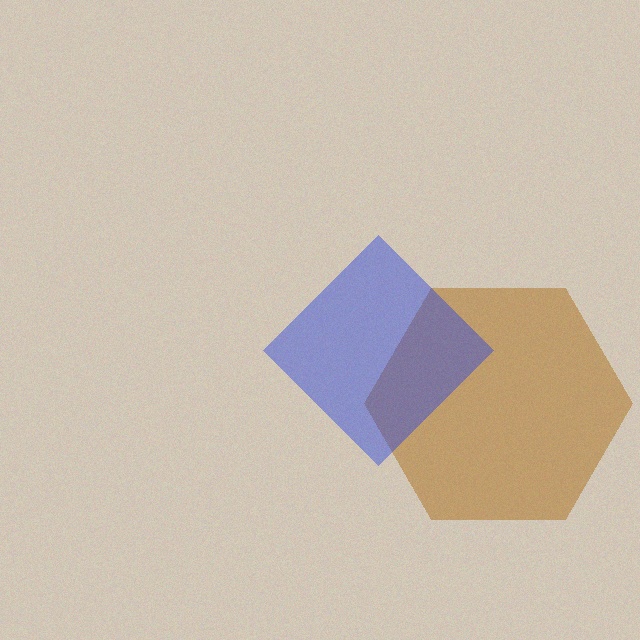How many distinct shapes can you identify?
There are 2 distinct shapes: a brown hexagon, a blue diamond.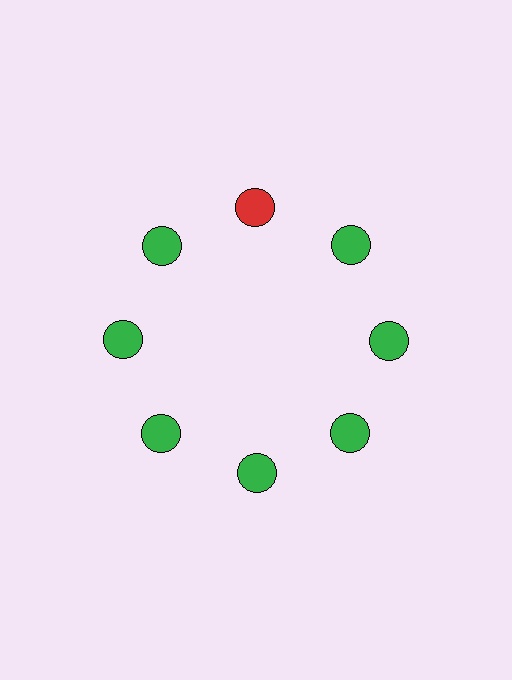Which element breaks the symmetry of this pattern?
The red circle at roughly the 12 o'clock position breaks the symmetry. All other shapes are green circles.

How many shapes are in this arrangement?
There are 8 shapes arranged in a ring pattern.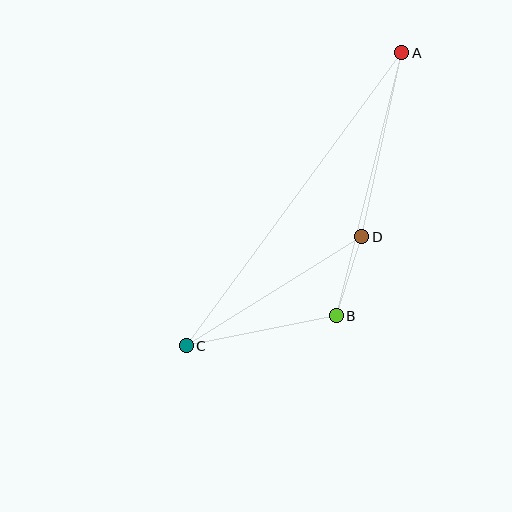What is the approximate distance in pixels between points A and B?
The distance between A and B is approximately 271 pixels.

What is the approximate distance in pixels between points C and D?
The distance between C and D is approximately 206 pixels.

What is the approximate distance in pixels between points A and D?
The distance between A and D is approximately 188 pixels.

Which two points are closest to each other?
Points B and D are closest to each other.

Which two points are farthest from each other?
Points A and C are farthest from each other.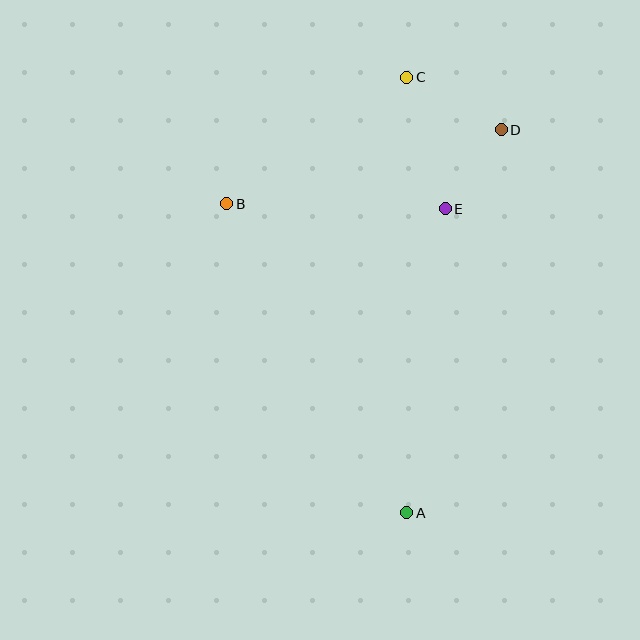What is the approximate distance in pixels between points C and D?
The distance between C and D is approximately 108 pixels.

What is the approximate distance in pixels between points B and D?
The distance between B and D is approximately 285 pixels.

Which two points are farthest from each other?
Points A and C are farthest from each other.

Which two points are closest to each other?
Points D and E are closest to each other.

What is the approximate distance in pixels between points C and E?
The distance between C and E is approximately 137 pixels.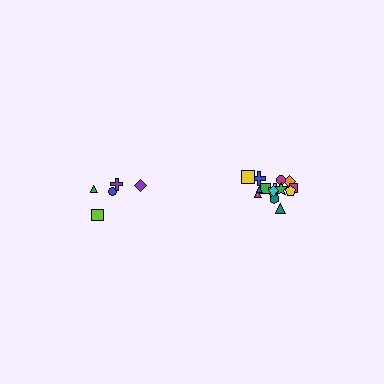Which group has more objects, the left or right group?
The right group.